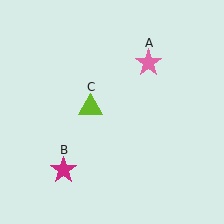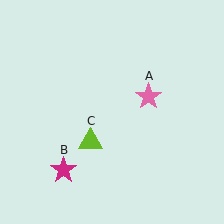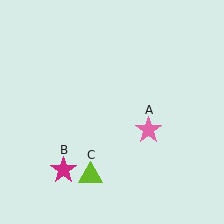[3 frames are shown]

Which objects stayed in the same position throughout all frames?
Magenta star (object B) remained stationary.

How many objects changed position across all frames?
2 objects changed position: pink star (object A), lime triangle (object C).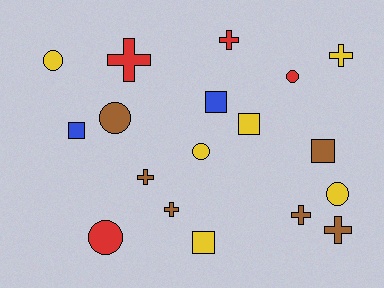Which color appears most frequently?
Yellow, with 6 objects.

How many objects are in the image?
There are 18 objects.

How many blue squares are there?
There are 2 blue squares.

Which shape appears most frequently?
Cross, with 7 objects.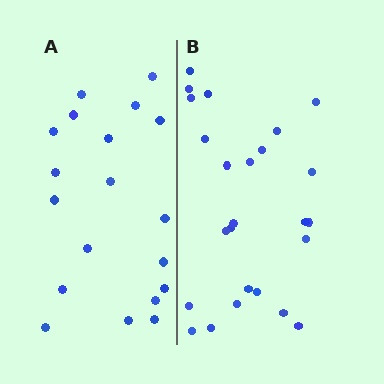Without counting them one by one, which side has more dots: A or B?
Region B (the right region) has more dots.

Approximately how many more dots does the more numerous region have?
Region B has about 6 more dots than region A.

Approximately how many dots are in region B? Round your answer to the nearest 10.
About 20 dots. (The exact count is 25, which rounds to 20.)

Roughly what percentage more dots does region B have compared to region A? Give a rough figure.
About 30% more.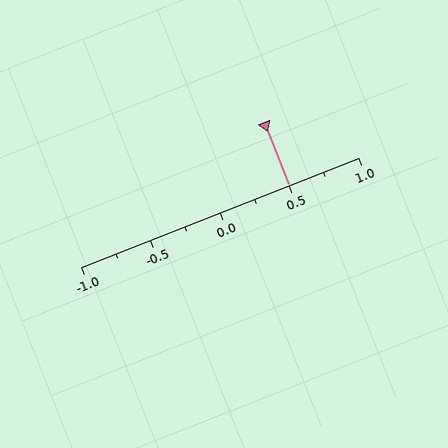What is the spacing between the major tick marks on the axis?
The major ticks are spaced 0.5 apart.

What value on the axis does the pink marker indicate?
The marker indicates approximately 0.5.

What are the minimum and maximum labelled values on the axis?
The axis runs from -1.0 to 1.0.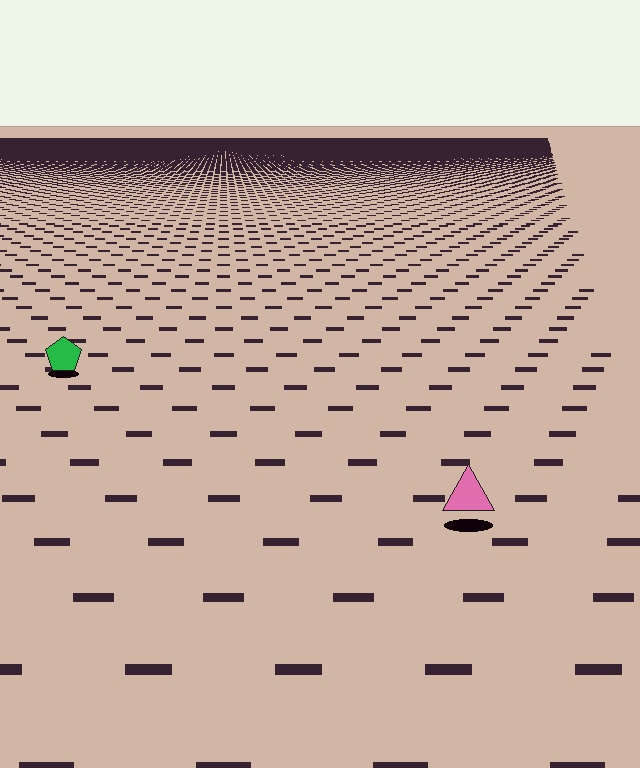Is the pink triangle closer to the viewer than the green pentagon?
Yes. The pink triangle is closer — you can tell from the texture gradient: the ground texture is coarser near it.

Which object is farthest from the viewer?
The green pentagon is farthest from the viewer. It appears smaller and the ground texture around it is denser.